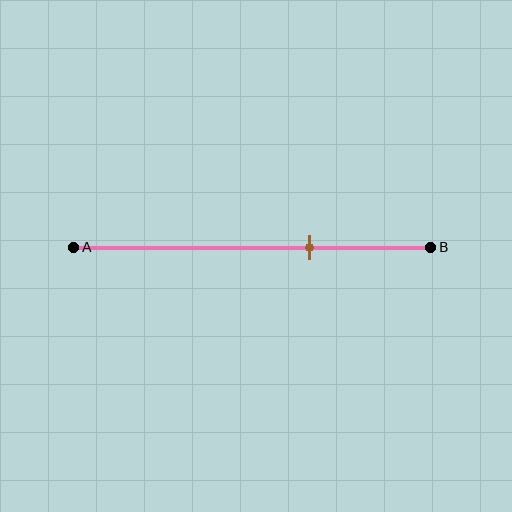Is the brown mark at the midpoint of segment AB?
No, the mark is at about 65% from A, not at the 50% midpoint.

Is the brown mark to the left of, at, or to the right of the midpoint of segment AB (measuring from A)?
The brown mark is to the right of the midpoint of segment AB.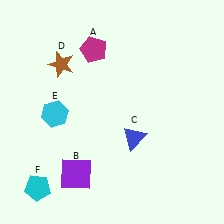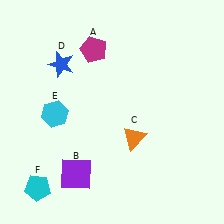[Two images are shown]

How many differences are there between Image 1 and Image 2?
There are 2 differences between the two images.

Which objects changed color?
C changed from blue to orange. D changed from brown to blue.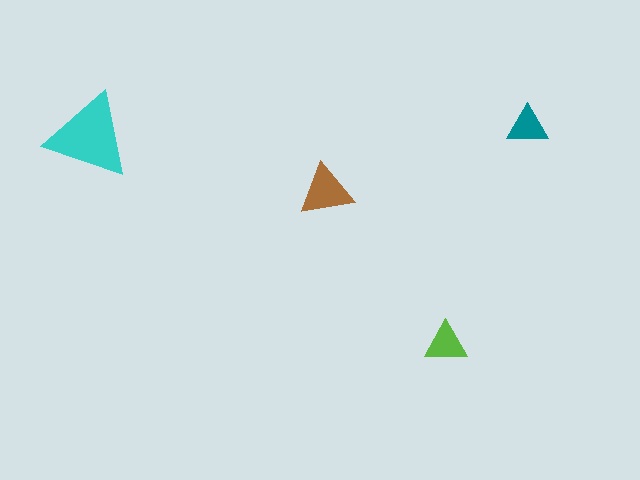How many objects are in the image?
There are 4 objects in the image.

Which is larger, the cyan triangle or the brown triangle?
The cyan one.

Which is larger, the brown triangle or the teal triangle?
The brown one.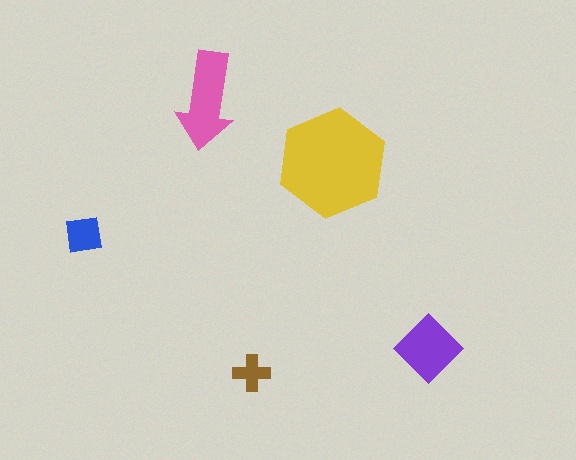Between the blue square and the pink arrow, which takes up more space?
The pink arrow.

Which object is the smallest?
The brown cross.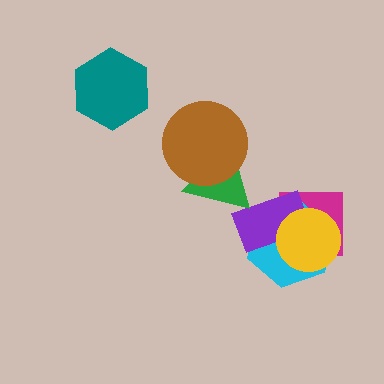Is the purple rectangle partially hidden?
Yes, it is partially covered by another shape.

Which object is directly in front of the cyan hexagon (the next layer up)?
The purple rectangle is directly in front of the cyan hexagon.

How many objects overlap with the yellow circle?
3 objects overlap with the yellow circle.